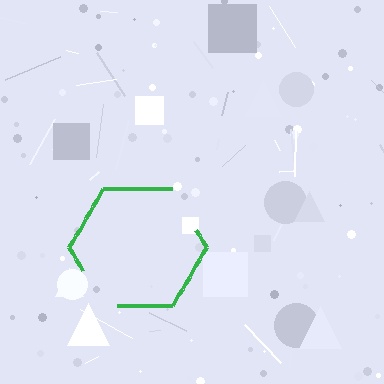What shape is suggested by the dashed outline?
The dashed outline suggests a hexagon.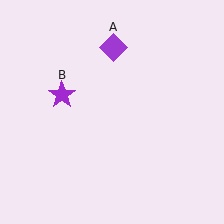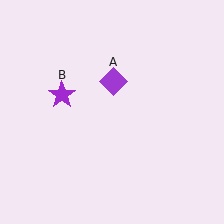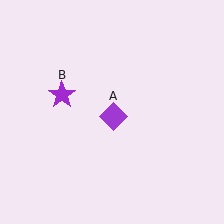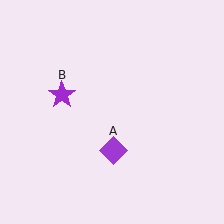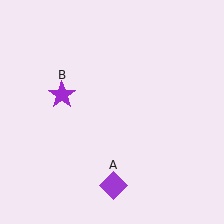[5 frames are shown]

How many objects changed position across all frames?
1 object changed position: purple diamond (object A).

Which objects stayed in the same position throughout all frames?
Purple star (object B) remained stationary.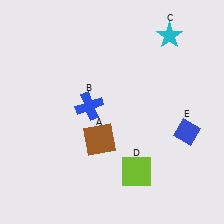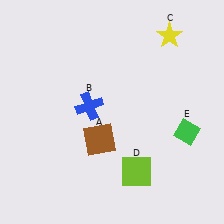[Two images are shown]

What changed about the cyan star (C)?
In Image 1, C is cyan. In Image 2, it changed to yellow.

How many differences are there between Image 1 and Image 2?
There are 2 differences between the two images.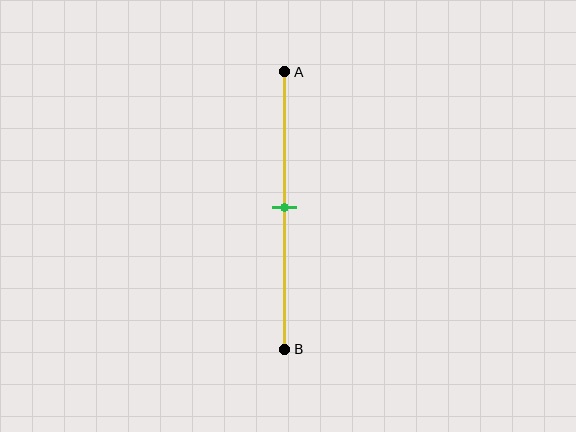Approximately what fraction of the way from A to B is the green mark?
The green mark is approximately 50% of the way from A to B.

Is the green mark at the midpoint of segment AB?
Yes, the mark is approximately at the midpoint.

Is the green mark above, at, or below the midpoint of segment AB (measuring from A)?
The green mark is approximately at the midpoint of segment AB.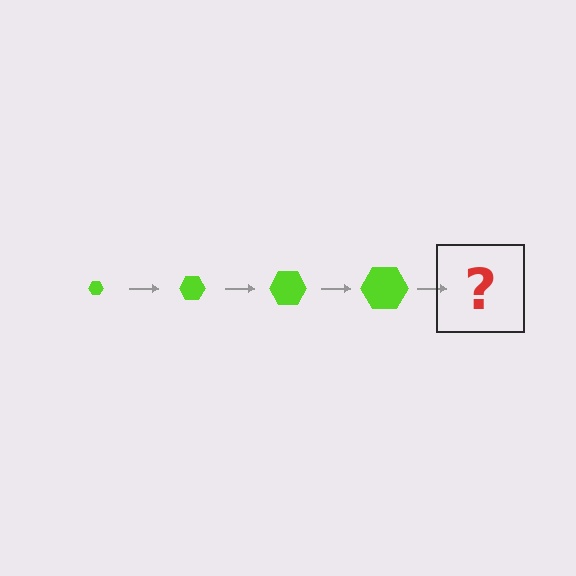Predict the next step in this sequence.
The next step is a lime hexagon, larger than the previous one.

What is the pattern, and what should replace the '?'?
The pattern is that the hexagon gets progressively larger each step. The '?' should be a lime hexagon, larger than the previous one.